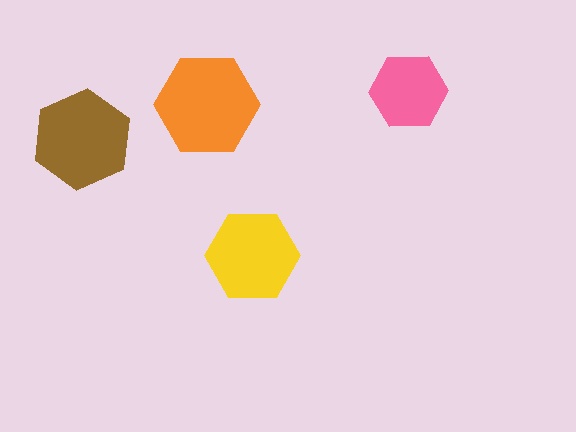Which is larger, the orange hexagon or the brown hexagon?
The orange one.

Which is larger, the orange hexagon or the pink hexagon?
The orange one.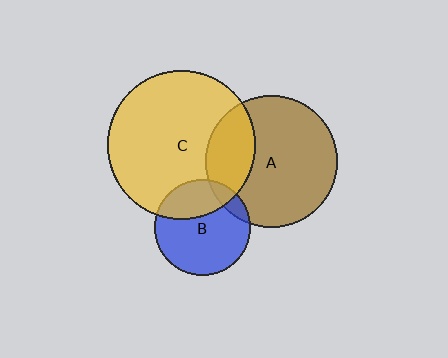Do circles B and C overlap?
Yes.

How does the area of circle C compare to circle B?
Approximately 2.4 times.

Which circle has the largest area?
Circle C (yellow).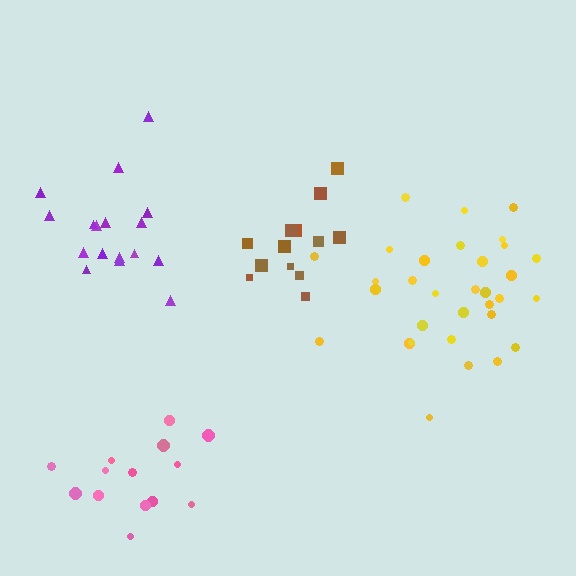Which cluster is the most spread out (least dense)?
Purple.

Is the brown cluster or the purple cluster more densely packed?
Brown.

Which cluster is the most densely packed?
Brown.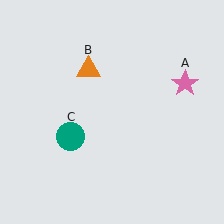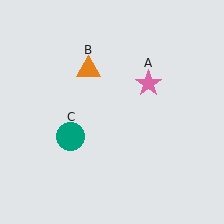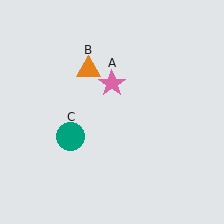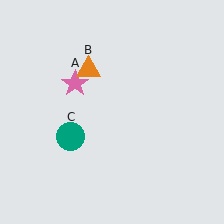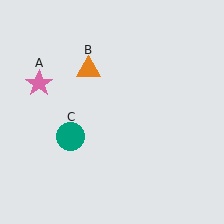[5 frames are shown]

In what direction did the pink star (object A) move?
The pink star (object A) moved left.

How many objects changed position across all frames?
1 object changed position: pink star (object A).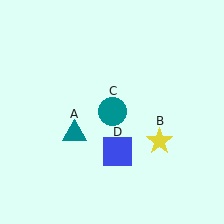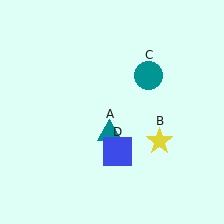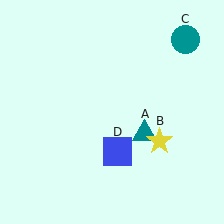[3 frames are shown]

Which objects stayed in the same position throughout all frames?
Yellow star (object B) and blue square (object D) remained stationary.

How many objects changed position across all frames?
2 objects changed position: teal triangle (object A), teal circle (object C).